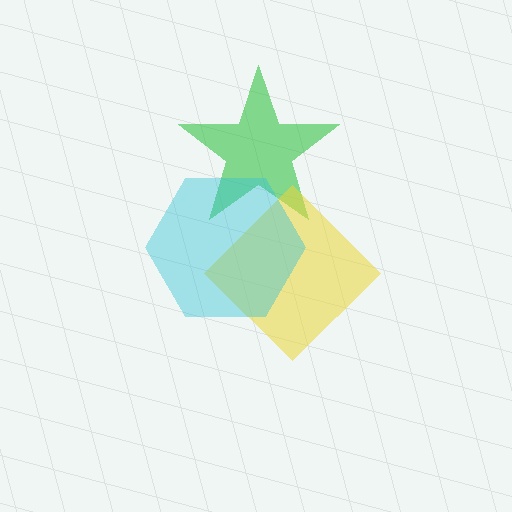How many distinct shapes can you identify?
There are 3 distinct shapes: a green star, a yellow diamond, a cyan hexagon.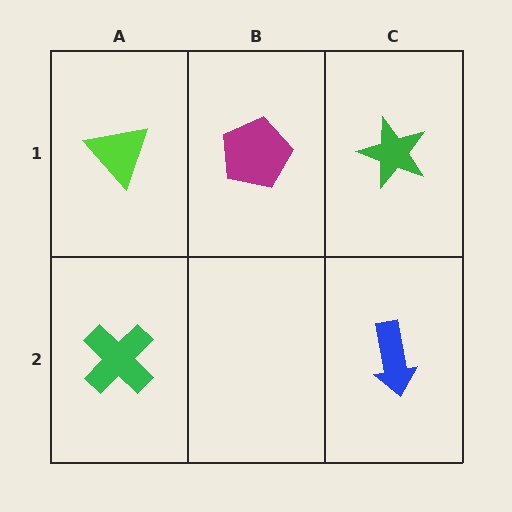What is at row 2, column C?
A blue arrow.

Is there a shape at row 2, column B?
No, that cell is empty.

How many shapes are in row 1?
3 shapes.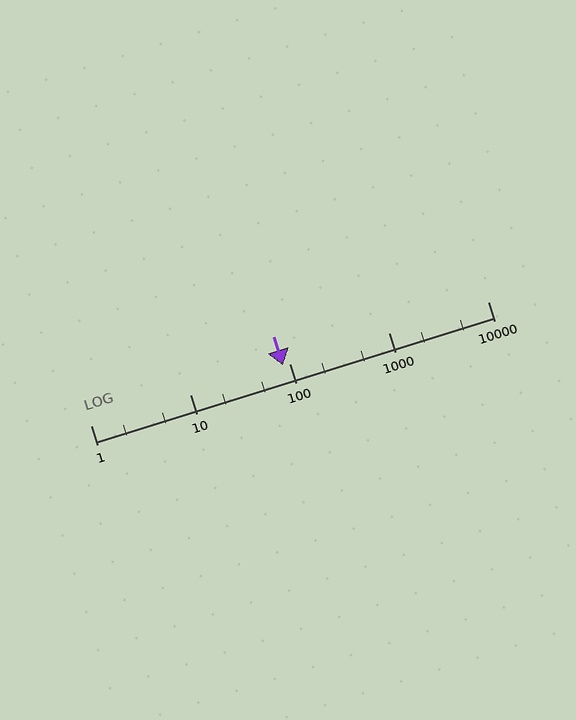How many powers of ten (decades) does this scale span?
The scale spans 4 decades, from 1 to 10000.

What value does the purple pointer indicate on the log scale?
The pointer indicates approximately 86.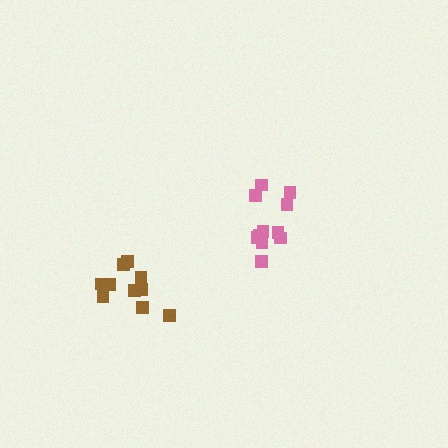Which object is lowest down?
The brown cluster is bottommost.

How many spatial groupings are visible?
There are 2 spatial groupings.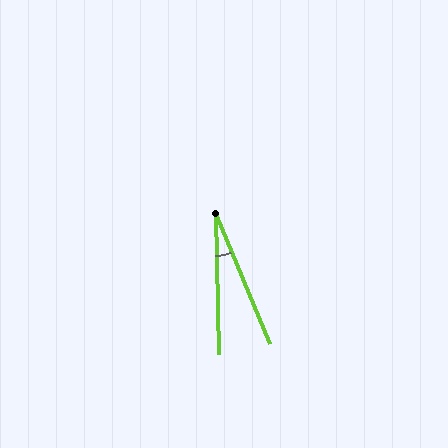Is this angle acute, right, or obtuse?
It is acute.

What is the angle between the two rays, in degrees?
Approximately 22 degrees.